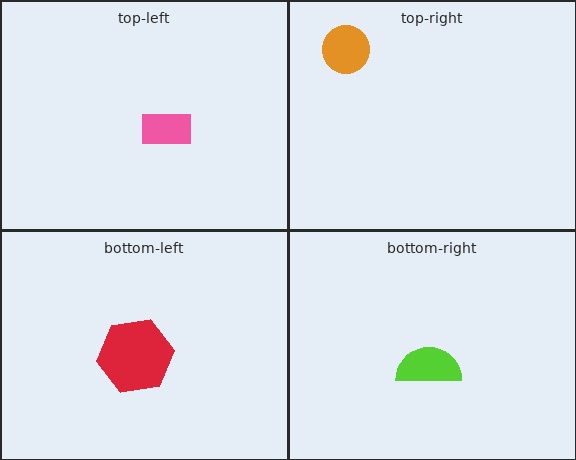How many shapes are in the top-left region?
1.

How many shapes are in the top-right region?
1.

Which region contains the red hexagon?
The bottom-left region.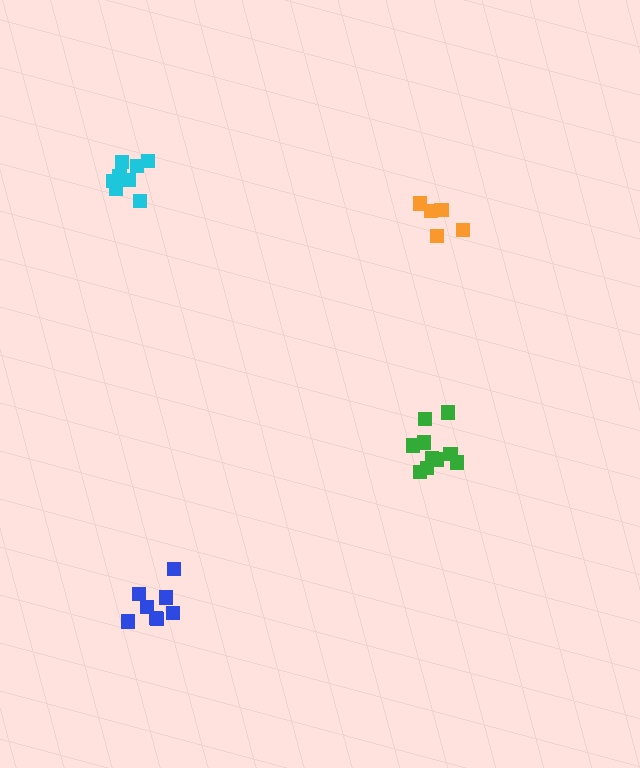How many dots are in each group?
Group 1: 5 dots, Group 2: 10 dots, Group 3: 8 dots, Group 4: 8 dots (31 total).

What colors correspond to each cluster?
The clusters are colored: orange, green, cyan, blue.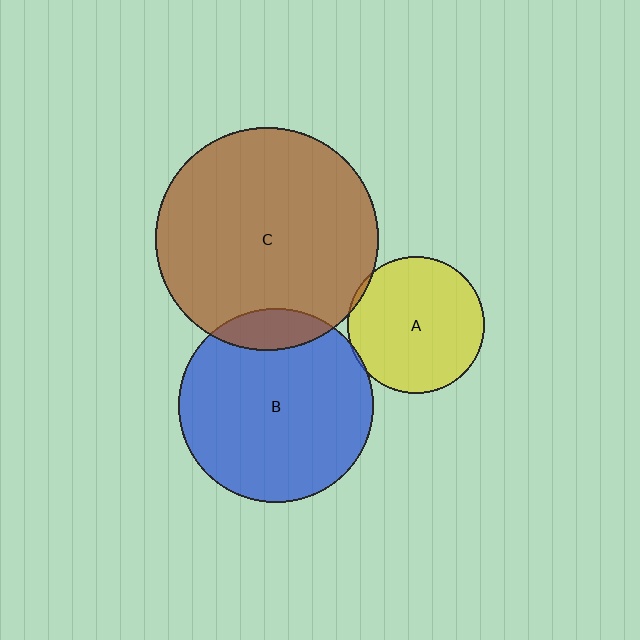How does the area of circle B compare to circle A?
Approximately 2.0 times.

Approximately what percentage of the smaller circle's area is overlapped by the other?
Approximately 5%.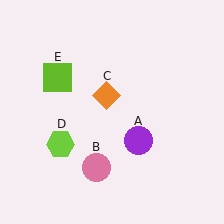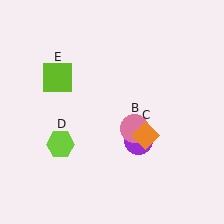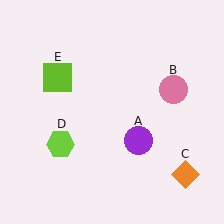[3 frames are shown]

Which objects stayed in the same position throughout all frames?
Purple circle (object A) and lime hexagon (object D) and lime square (object E) remained stationary.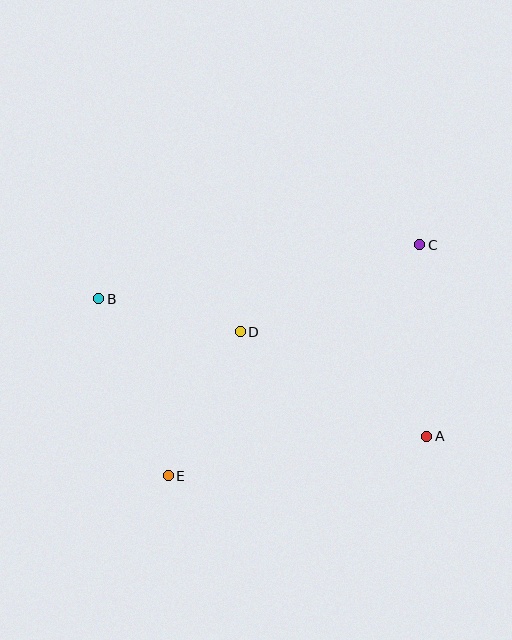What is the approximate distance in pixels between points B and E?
The distance between B and E is approximately 190 pixels.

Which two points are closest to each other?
Points B and D are closest to each other.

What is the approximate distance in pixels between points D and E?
The distance between D and E is approximately 160 pixels.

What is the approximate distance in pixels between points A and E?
The distance between A and E is approximately 261 pixels.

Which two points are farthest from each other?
Points A and B are farthest from each other.